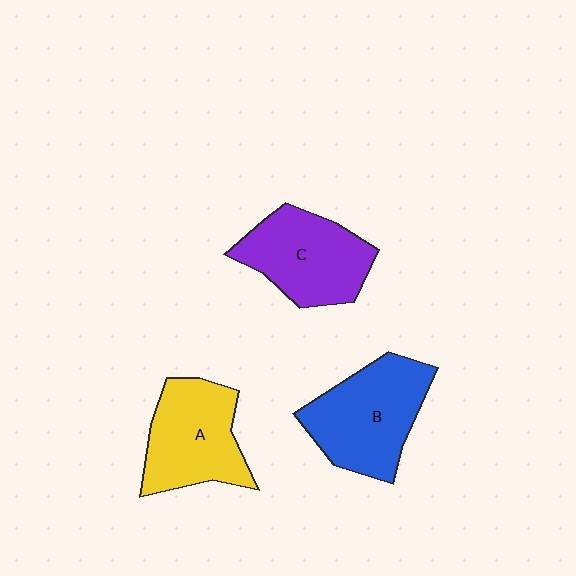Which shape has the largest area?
Shape B (blue).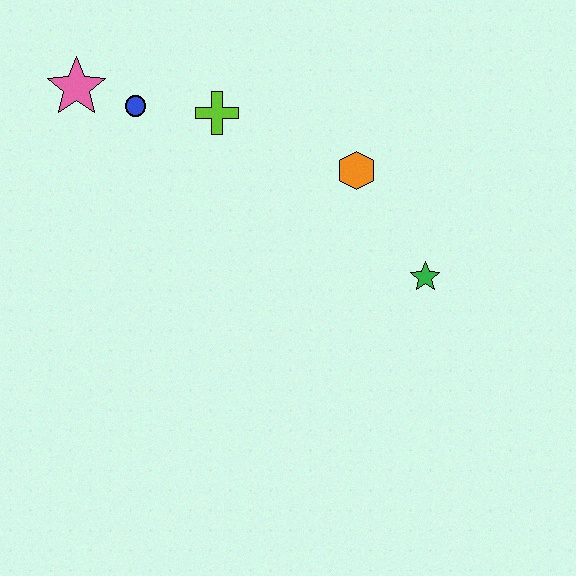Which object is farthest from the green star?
The pink star is farthest from the green star.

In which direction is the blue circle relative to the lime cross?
The blue circle is to the left of the lime cross.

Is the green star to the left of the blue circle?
No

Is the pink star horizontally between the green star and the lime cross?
No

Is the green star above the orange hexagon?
No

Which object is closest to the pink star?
The blue circle is closest to the pink star.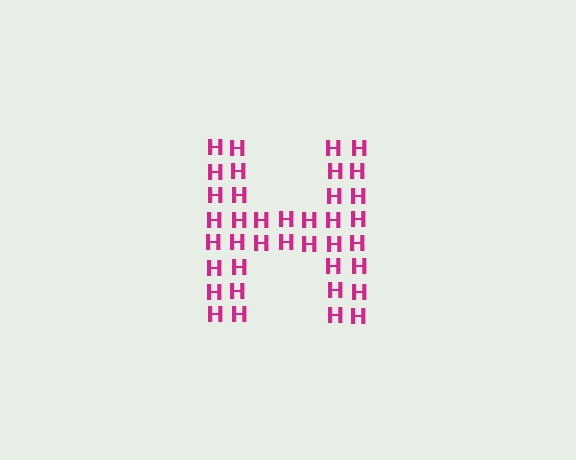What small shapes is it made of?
It is made of small letter H's.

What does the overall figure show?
The overall figure shows the letter H.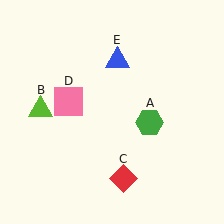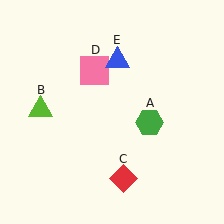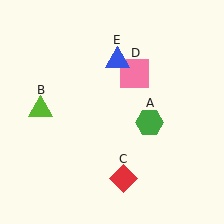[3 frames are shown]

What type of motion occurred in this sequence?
The pink square (object D) rotated clockwise around the center of the scene.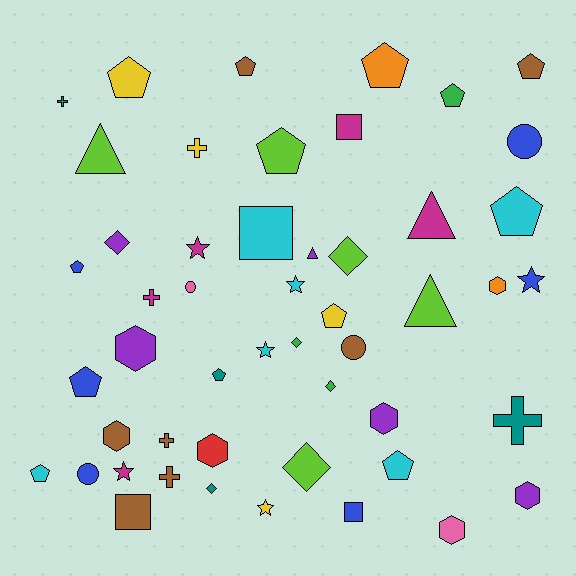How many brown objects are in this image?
There are 7 brown objects.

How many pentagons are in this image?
There are 13 pentagons.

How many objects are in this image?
There are 50 objects.